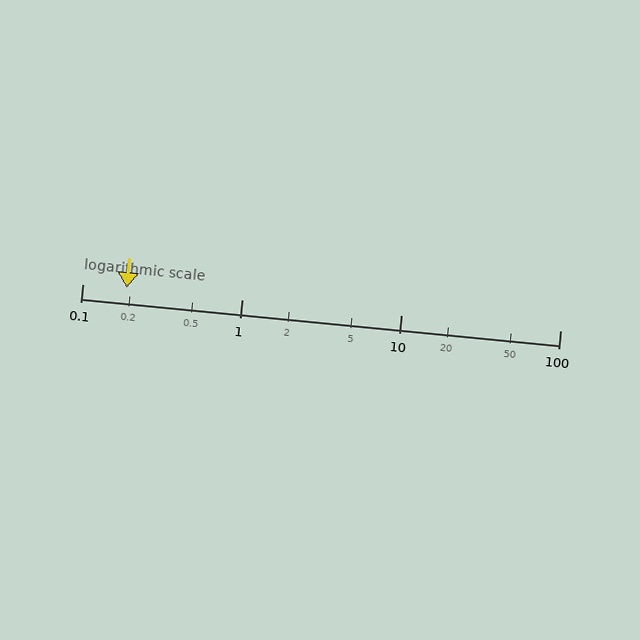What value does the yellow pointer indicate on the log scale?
The pointer indicates approximately 0.19.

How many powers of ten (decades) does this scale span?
The scale spans 3 decades, from 0.1 to 100.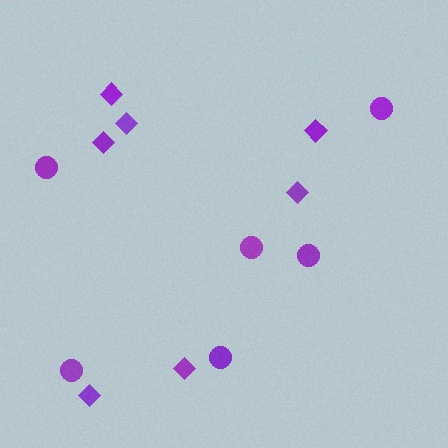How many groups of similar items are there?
There are 2 groups: one group of diamonds (7) and one group of circles (6).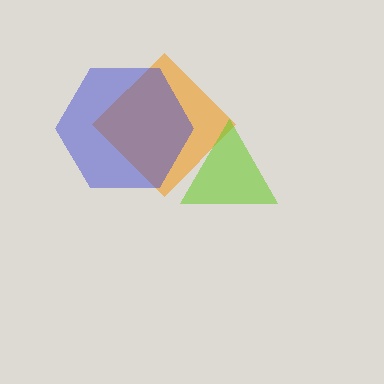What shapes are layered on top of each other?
The layered shapes are: an orange diamond, a lime triangle, a blue hexagon.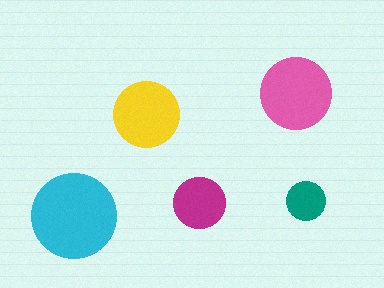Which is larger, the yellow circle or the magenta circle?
The yellow one.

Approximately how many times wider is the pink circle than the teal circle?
About 2 times wider.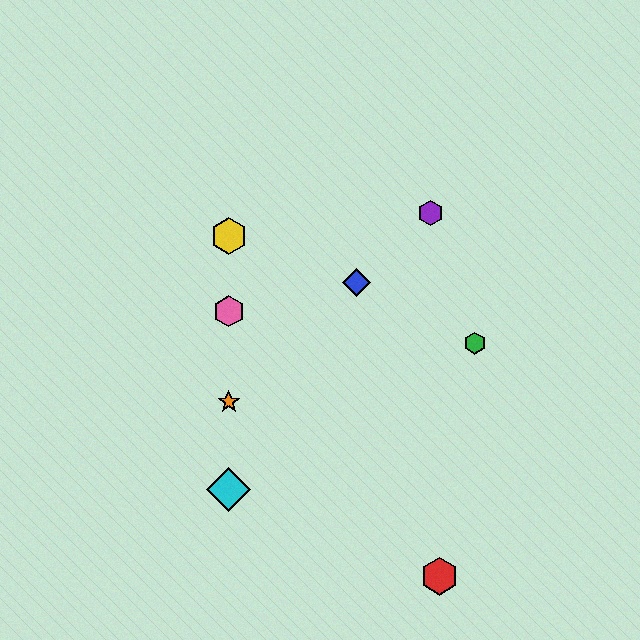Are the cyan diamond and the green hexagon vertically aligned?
No, the cyan diamond is at x≈229 and the green hexagon is at x≈475.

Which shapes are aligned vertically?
The yellow hexagon, the orange star, the cyan diamond, the pink hexagon are aligned vertically.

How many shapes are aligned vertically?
4 shapes (the yellow hexagon, the orange star, the cyan diamond, the pink hexagon) are aligned vertically.